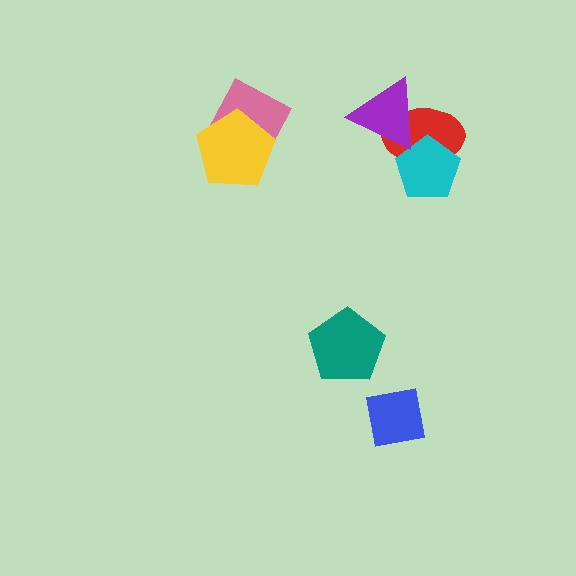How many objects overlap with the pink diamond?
1 object overlaps with the pink diamond.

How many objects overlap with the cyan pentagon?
2 objects overlap with the cyan pentagon.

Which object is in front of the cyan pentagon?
The purple triangle is in front of the cyan pentagon.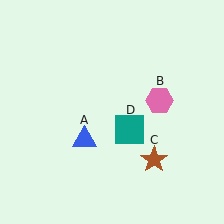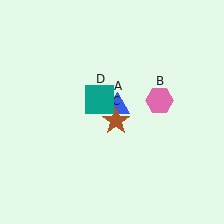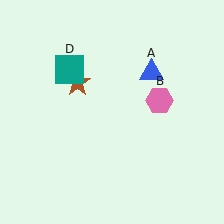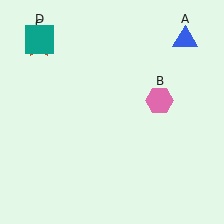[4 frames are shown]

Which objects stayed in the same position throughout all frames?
Pink hexagon (object B) remained stationary.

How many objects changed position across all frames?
3 objects changed position: blue triangle (object A), brown star (object C), teal square (object D).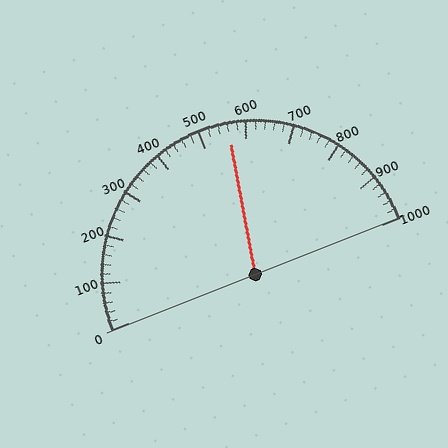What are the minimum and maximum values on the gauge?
The gauge ranges from 0 to 1000.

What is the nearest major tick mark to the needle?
The nearest major tick mark is 600.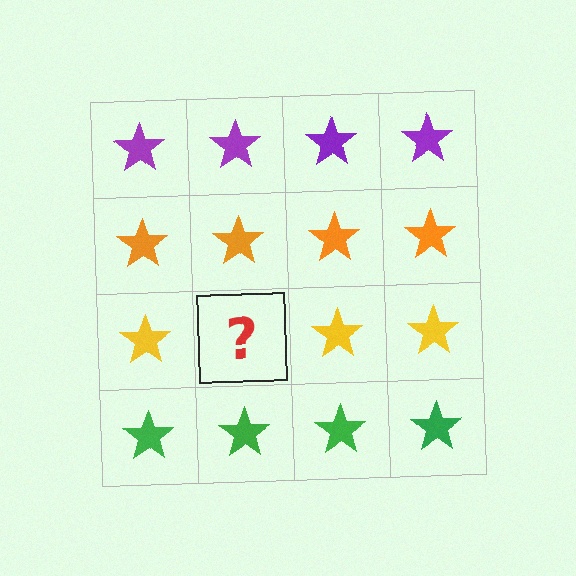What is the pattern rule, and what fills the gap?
The rule is that each row has a consistent color. The gap should be filled with a yellow star.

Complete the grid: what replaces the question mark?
The question mark should be replaced with a yellow star.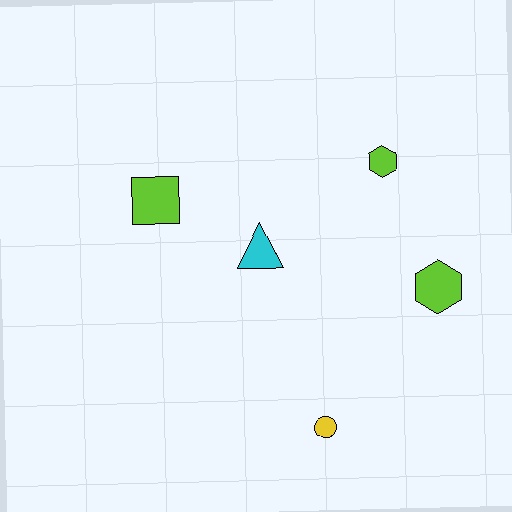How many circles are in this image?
There is 1 circle.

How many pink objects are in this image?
There are no pink objects.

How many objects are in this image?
There are 5 objects.